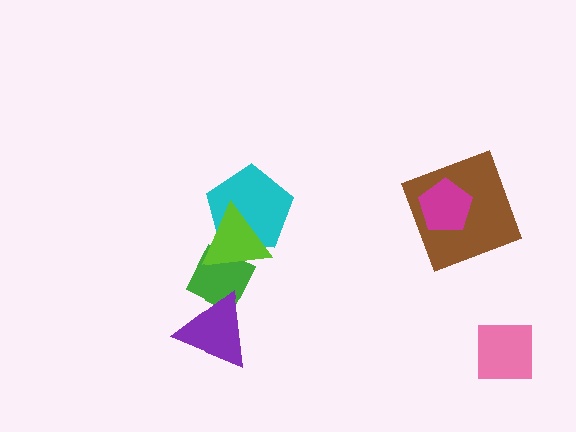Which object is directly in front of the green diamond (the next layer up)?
The purple triangle is directly in front of the green diamond.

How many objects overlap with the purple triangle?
1 object overlaps with the purple triangle.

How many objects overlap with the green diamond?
2 objects overlap with the green diamond.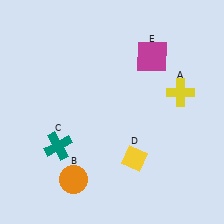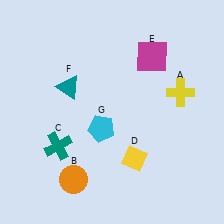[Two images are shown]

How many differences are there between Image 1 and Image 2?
There are 2 differences between the two images.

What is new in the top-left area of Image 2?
A teal triangle (F) was added in the top-left area of Image 2.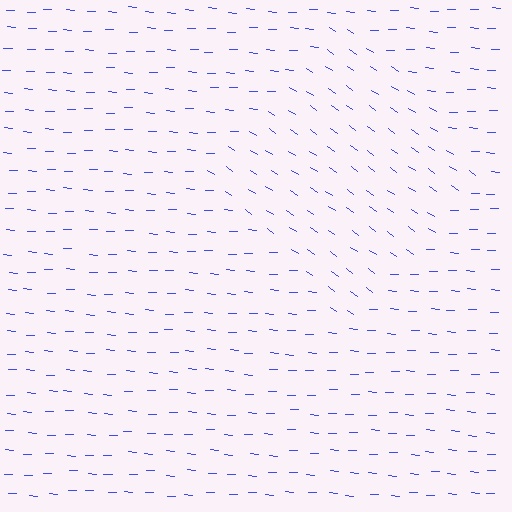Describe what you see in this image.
The image is filled with small blue line segments. A diamond region in the image has lines oriented differently from the surrounding lines, creating a visible texture boundary.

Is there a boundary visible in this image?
Yes, there is a texture boundary formed by a change in line orientation.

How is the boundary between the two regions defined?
The boundary is defined purely by a change in line orientation (approximately 31 degrees difference). All lines are the same color and thickness.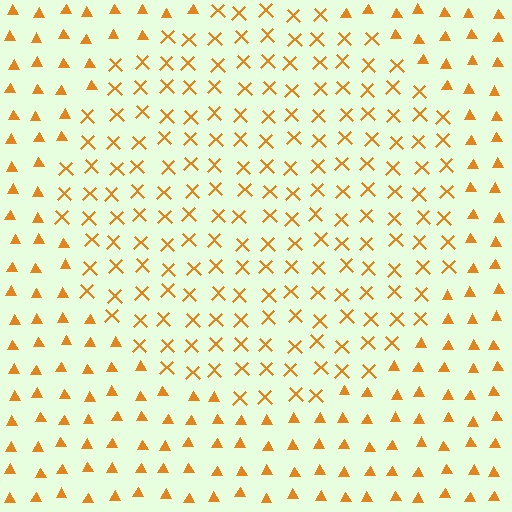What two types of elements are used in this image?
The image uses X marks inside the circle region and triangles outside it.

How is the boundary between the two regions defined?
The boundary is defined by a change in element shape: X marks inside vs. triangles outside. All elements share the same color and spacing.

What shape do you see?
I see a circle.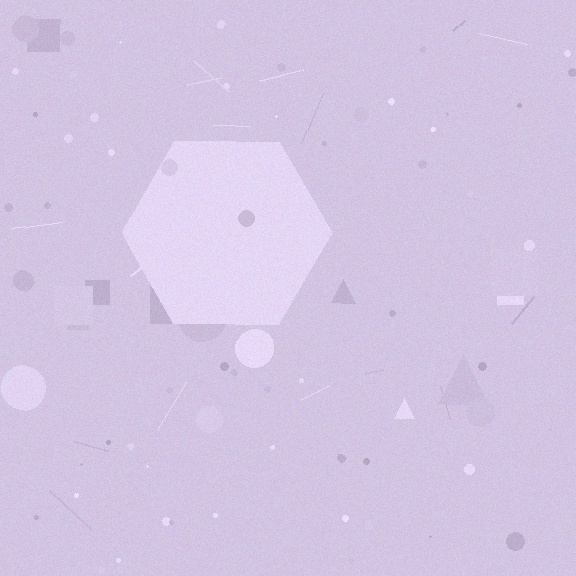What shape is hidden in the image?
A hexagon is hidden in the image.